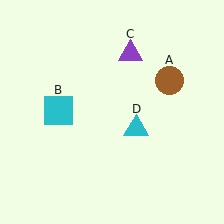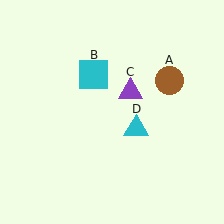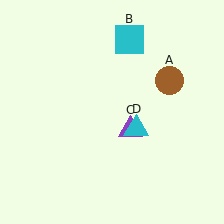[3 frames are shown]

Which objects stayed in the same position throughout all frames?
Brown circle (object A) and cyan triangle (object D) remained stationary.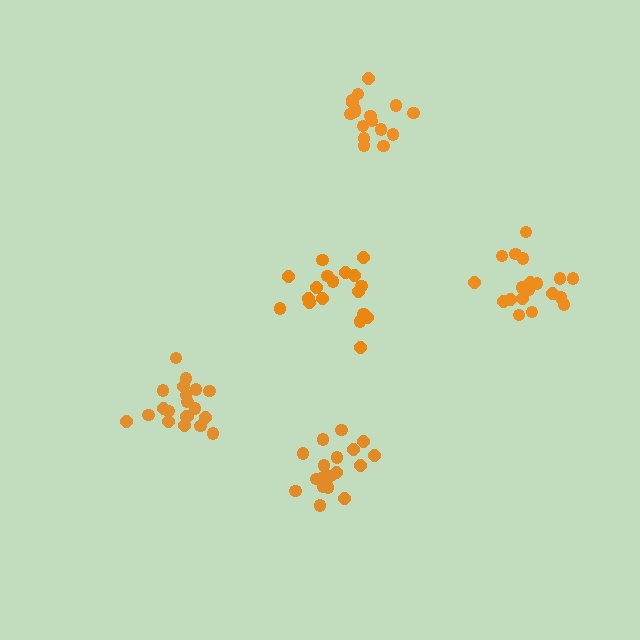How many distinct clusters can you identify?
There are 5 distinct clusters.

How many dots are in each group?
Group 1: 20 dots, Group 2: 19 dots, Group 3: 17 dots, Group 4: 19 dots, Group 5: 19 dots (94 total).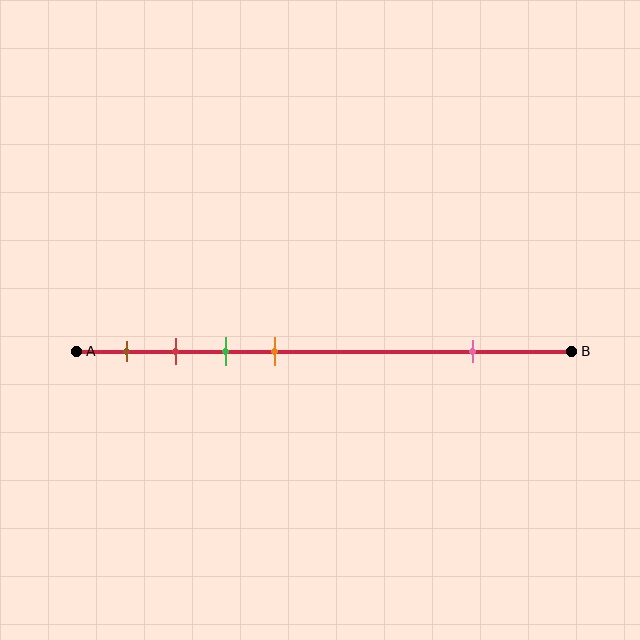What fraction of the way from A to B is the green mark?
The green mark is approximately 30% (0.3) of the way from A to B.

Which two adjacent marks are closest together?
The red and green marks are the closest adjacent pair.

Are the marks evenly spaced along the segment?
No, the marks are not evenly spaced.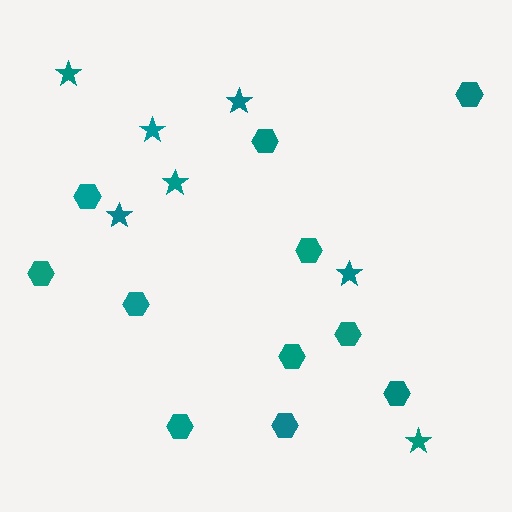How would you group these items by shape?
There are 2 groups: one group of hexagons (11) and one group of stars (7).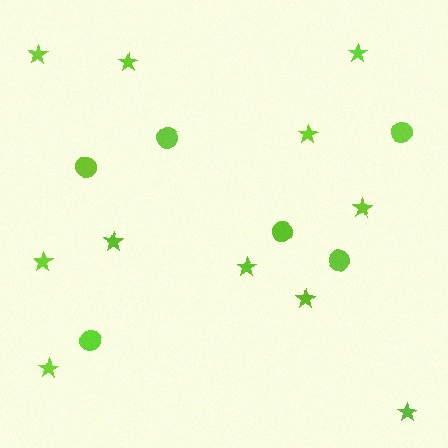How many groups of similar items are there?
There are 2 groups: one group of circles (6) and one group of stars (11).